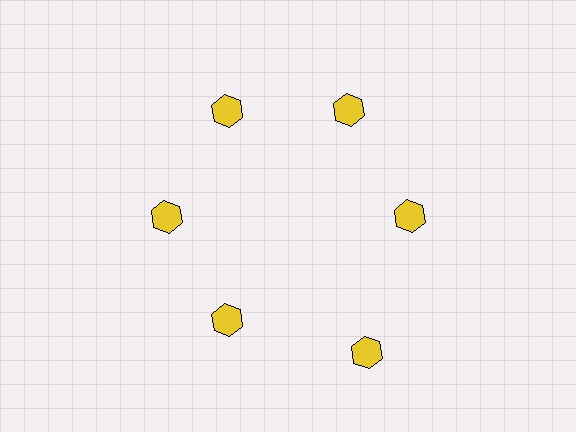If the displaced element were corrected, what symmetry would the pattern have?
It would have 6-fold rotational symmetry — the pattern would map onto itself every 60 degrees.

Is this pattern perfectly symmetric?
No. The 6 yellow hexagons are arranged in a ring, but one element near the 5 o'clock position is pushed outward from the center, breaking the 6-fold rotational symmetry.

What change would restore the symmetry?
The symmetry would be restored by moving it inward, back onto the ring so that all 6 hexagons sit at equal angles and equal distance from the center.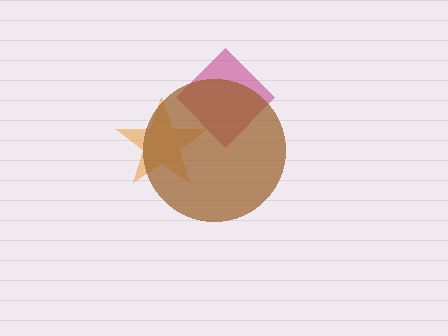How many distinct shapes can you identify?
There are 3 distinct shapes: an orange star, a magenta diamond, a brown circle.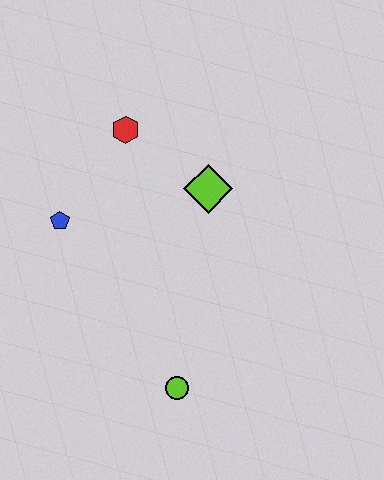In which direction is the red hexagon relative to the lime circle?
The red hexagon is above the lime circle.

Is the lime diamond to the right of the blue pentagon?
Yes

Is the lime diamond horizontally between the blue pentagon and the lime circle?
No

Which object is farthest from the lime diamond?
The lime circle is farthest from the lime diamond.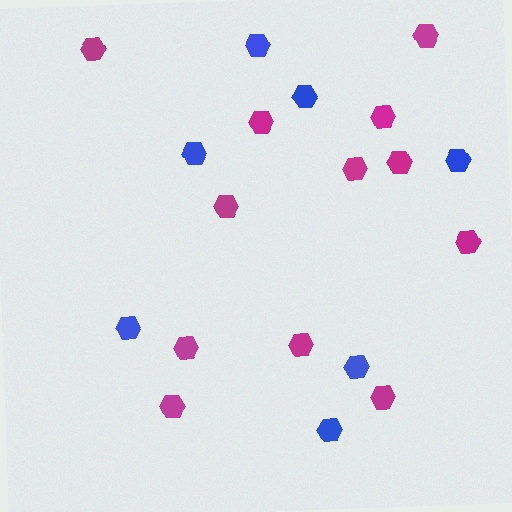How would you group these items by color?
There are 2 groups: one group of magenta hexagons (12) and one group of blue hexagons (7).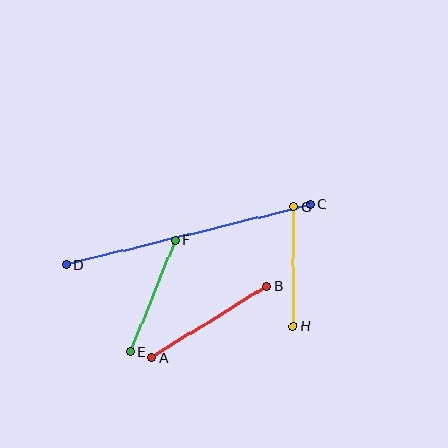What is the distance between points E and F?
The distance is approximately 120 pixels.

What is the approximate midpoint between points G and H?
The midpoint is at approximately (293, 267) pixels.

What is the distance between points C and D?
The distance is approximately 251 pixels.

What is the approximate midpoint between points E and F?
The midpoint is at approximately (153, 296) pixels.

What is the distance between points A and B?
The distance is approximately 136 pixels.